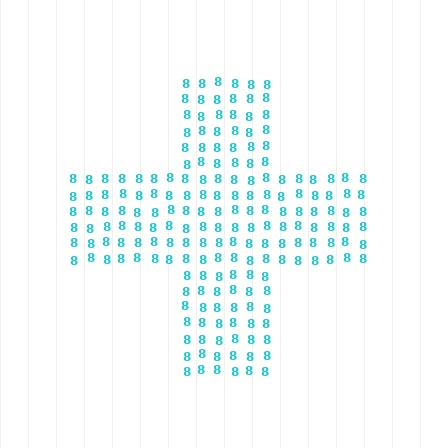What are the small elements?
The small elements are digit 8's.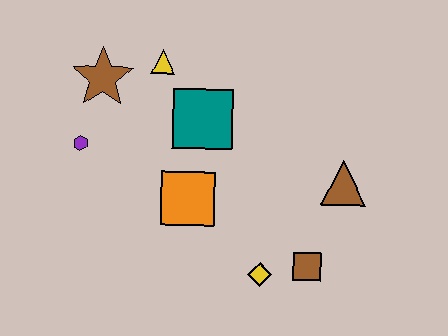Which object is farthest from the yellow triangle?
The brown square is farthest from the yellow triangle.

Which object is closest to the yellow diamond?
The brown square is closest to the yellow diamond.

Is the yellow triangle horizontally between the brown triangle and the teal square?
No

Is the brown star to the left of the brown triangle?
Yes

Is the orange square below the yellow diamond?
No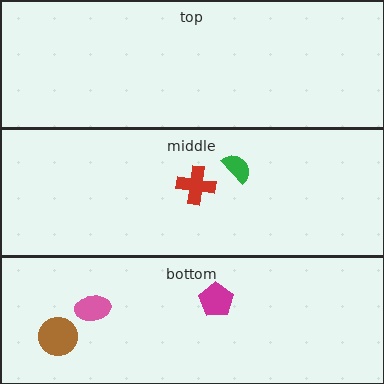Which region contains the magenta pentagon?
The bottom region.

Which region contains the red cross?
The middle region.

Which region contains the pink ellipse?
The bottom region.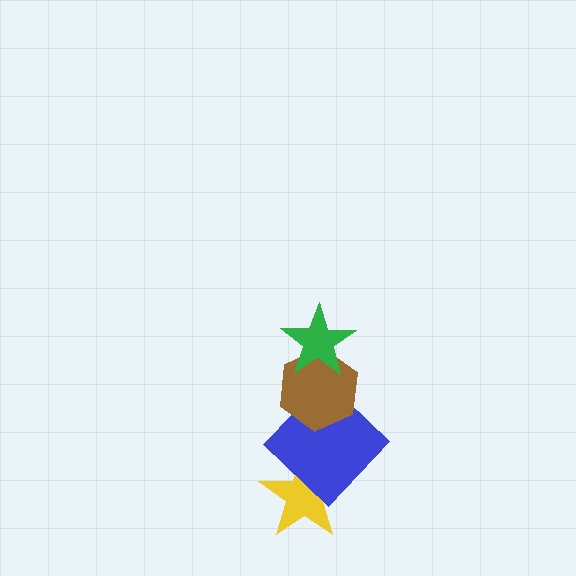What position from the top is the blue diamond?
The blue diamond is 3rd from the top.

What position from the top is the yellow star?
The yellow star is 4th from the top.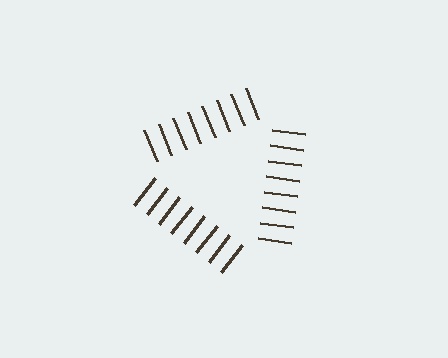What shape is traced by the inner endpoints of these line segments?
An illusory triangle — the line segments terminate on its edges but no continuous stroke is drawn.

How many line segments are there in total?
24 — 8 along each of the 3 edges.